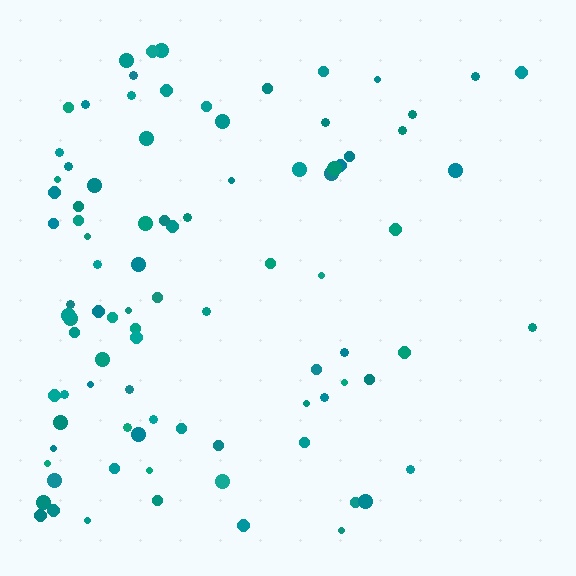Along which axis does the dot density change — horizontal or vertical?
Horizontal.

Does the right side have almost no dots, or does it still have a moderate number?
Still a moderate number, just noticeably fewer than the left.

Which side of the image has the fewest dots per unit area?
The right.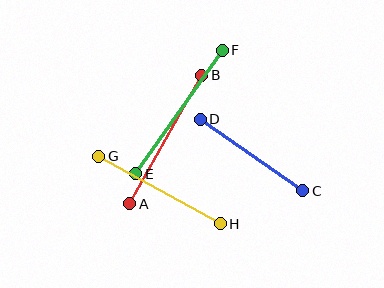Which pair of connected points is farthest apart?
Points E and F are farthest apart.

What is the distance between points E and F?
The distance is approximately 150 pixels.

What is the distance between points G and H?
The distance is approximately 139 pixels.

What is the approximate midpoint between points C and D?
The midpoint is at approximately (251, 155) pixels.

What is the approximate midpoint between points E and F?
The midpoint is at approximately (179, 112) pixels.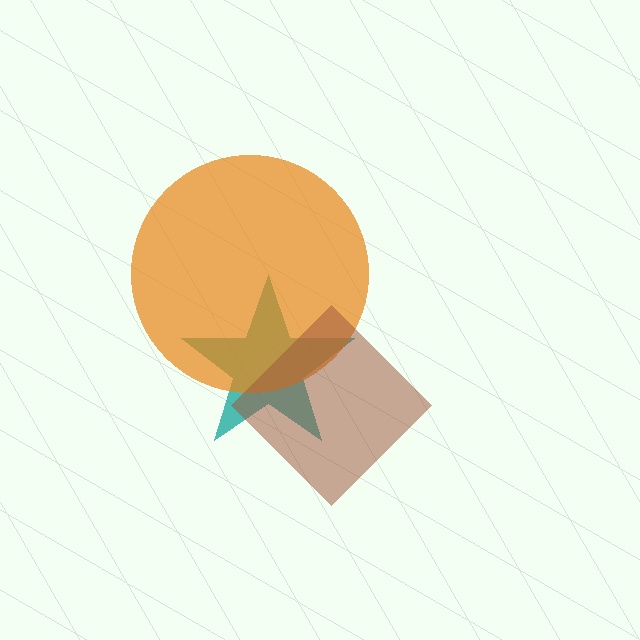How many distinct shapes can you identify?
There are 3 distinct shapes: a teal star, an orange circle, a brown diamond.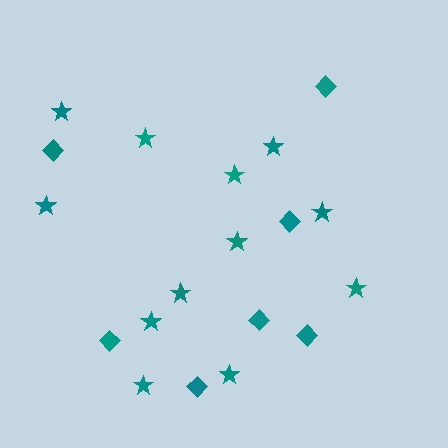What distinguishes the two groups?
There are 2 groups: one group of diamonds (7) and one group of stars (12).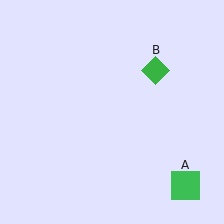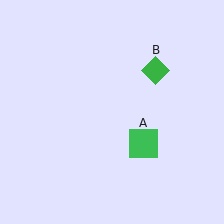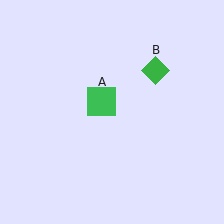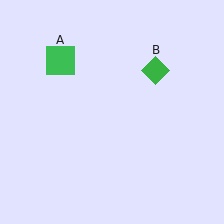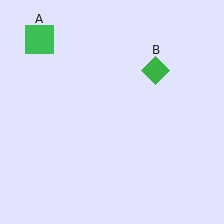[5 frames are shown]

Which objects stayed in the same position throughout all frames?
Green diamond (object B) remained stationary.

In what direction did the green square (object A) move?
The green square (object A) moved up and to the left.